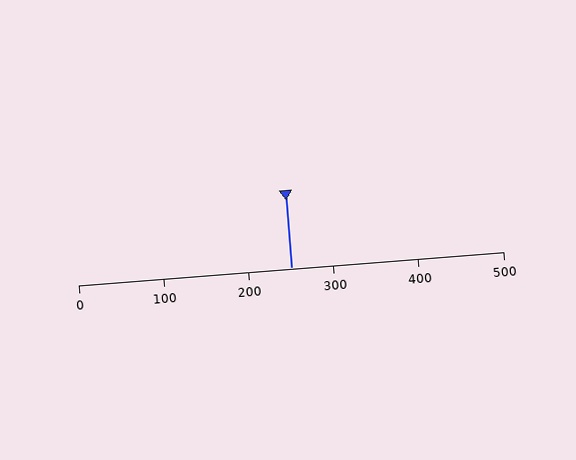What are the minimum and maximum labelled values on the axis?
The axis runs from 0 to 500.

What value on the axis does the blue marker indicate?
The marker indicates approximately 250.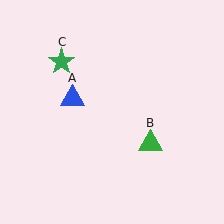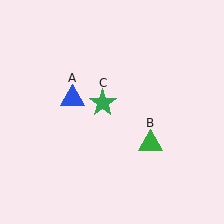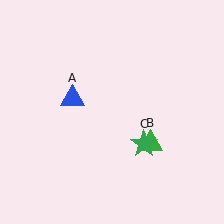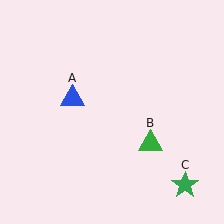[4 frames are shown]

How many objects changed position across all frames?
1 object changed position: green star (object C).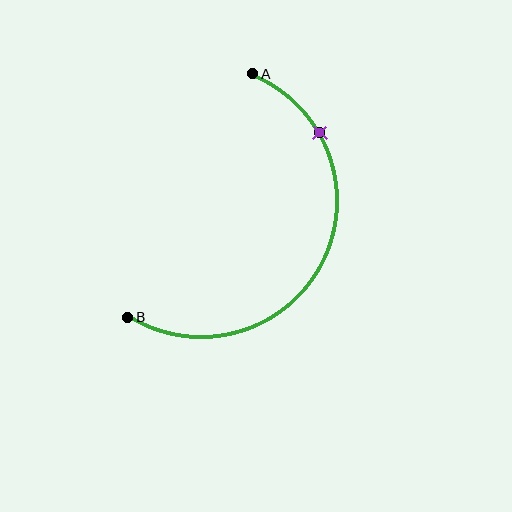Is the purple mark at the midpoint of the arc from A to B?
No. The purple mark lies on the arc but is closer to endpoint A. The arc midpoint would be at the point on the curve equidistant along the arc from both A and B.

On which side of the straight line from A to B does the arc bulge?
The arc bulges to the right of the straight line connecting A and B.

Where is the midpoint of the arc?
The arc midpoint is the point on the curve farthest from the straight line joining A and B. It sits to the right of that line.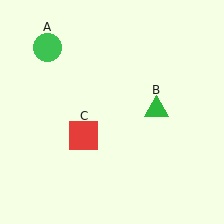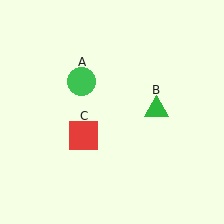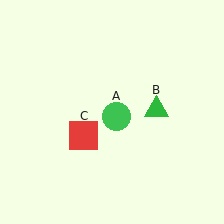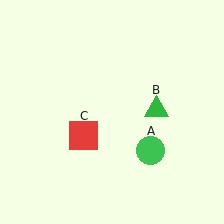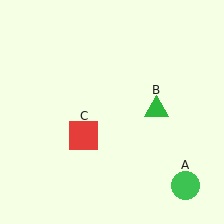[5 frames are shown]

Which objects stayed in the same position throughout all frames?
Green triangle (object B) and red square (object C) remained stationary.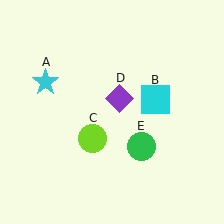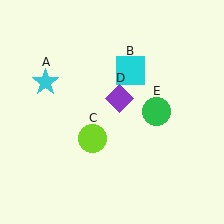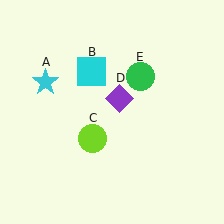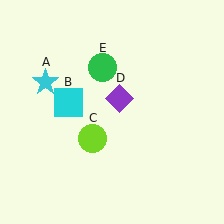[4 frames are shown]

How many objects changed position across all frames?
2 objects changed position: cyan square (object B), green circle (object E).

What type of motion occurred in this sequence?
The cyan square (object B), green circle (object E) rotated counterclockwise around the center of the scene.